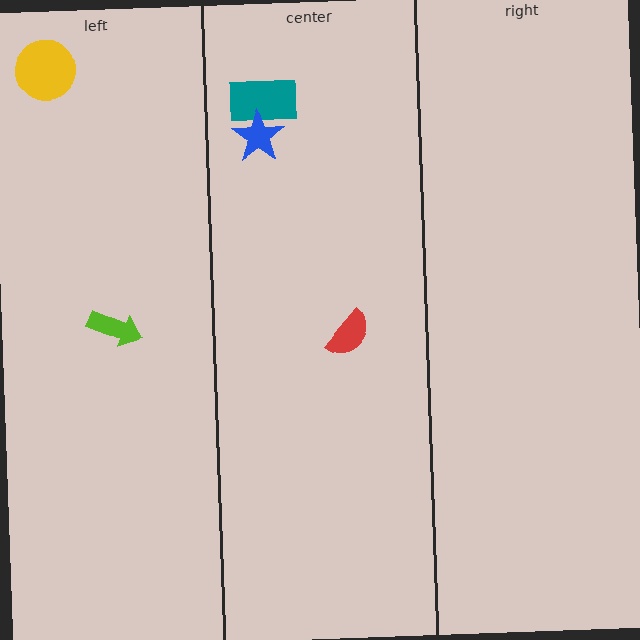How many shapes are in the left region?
2.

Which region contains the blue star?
The center region.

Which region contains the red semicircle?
The center region.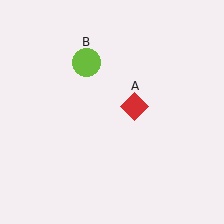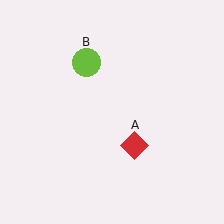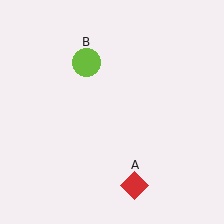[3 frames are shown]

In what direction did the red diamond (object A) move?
The red diamond (object A) moved down.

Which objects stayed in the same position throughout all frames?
Lime circle (object B) remained stationary.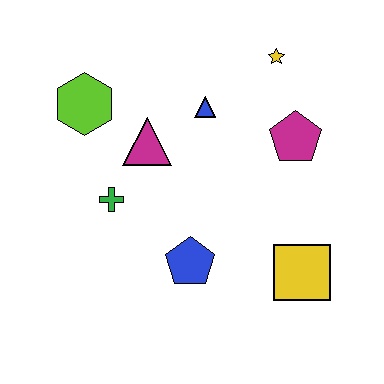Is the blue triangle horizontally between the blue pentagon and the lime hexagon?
No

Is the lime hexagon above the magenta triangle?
Yes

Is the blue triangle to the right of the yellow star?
No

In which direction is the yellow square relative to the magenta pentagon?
The yellow square is below the magenta pentagon.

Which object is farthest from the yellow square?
The lime hexagon is farthest from the yellow square.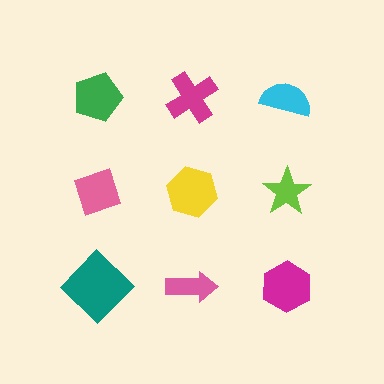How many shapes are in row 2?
3 shapes.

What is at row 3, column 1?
A teal diamond.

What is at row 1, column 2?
A magenta cross.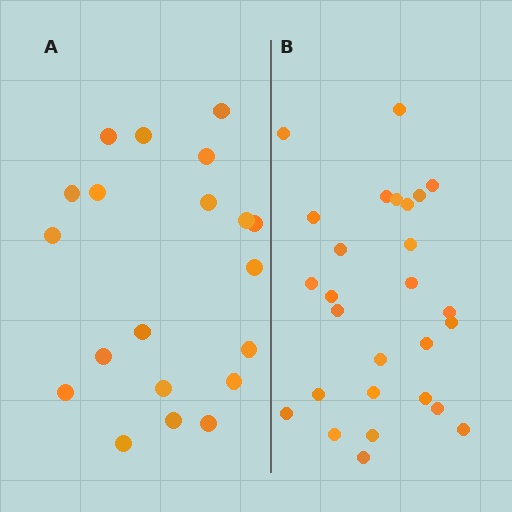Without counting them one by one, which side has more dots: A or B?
Region B (the right region) has more dots.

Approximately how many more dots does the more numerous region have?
Region B has roughly 8 or so more dots than region A.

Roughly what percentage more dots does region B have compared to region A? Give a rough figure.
About 35% more.